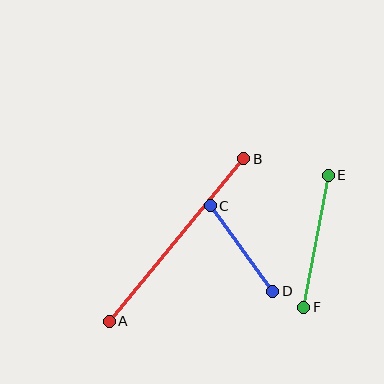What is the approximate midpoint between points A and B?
The midpoint is at approximately (176, 240) pixels.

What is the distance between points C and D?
The distance is approximately 106 pixels.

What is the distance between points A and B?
The distance is approximately 211 pixels.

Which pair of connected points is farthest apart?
Points A and B are farthest apart.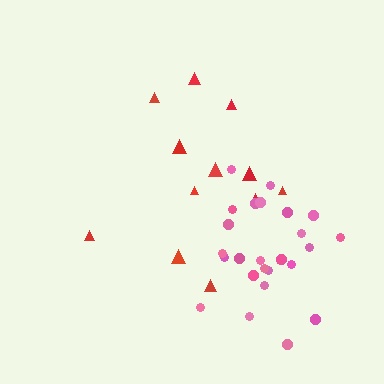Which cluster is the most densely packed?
Pink.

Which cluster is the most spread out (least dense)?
Red.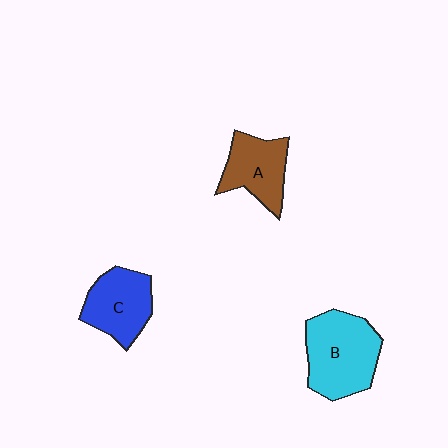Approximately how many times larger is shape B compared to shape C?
Approximately 1.3 times.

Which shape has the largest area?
Shape B (cyan).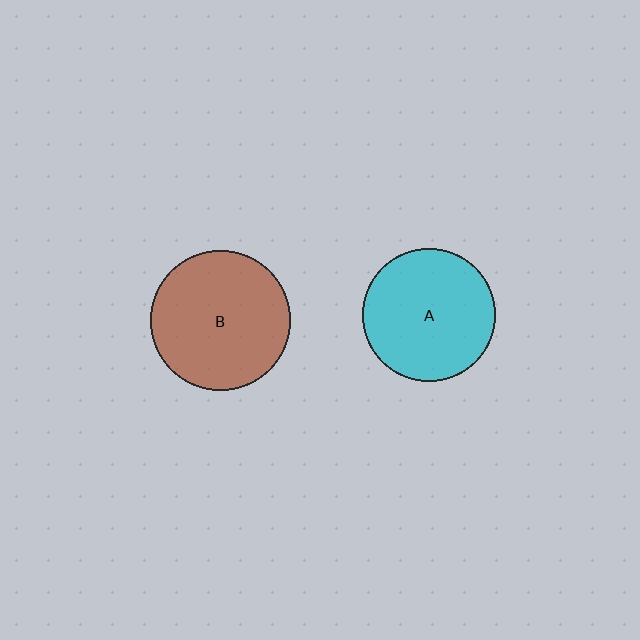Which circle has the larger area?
Circle B (brown).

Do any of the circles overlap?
No, none of the circles overlap.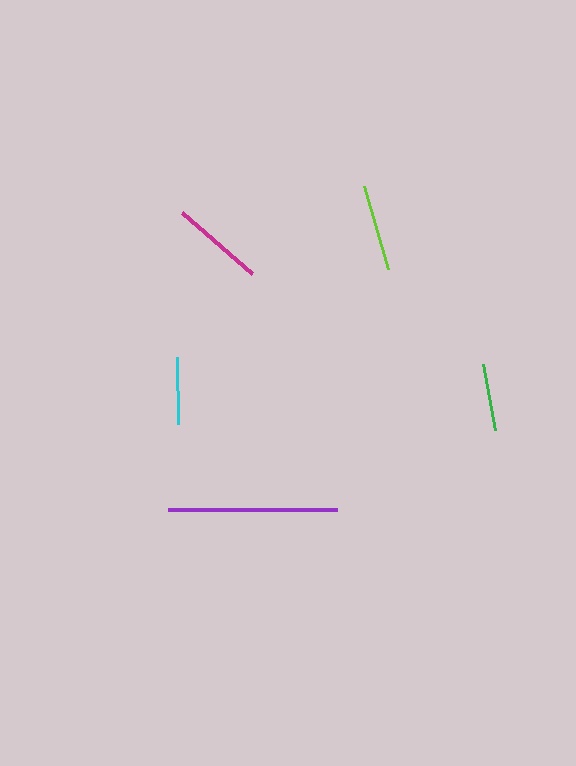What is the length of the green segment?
The green segment is approximately 67 pixels long.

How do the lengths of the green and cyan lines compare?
The green and cyan lines are approximately the same length.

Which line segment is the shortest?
The cyan line is the shortest at approximately 67 pixels.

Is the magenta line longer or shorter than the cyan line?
The magenta line is longer than the cyan line.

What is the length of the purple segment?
The purple segment is approximately 169 pixels long.